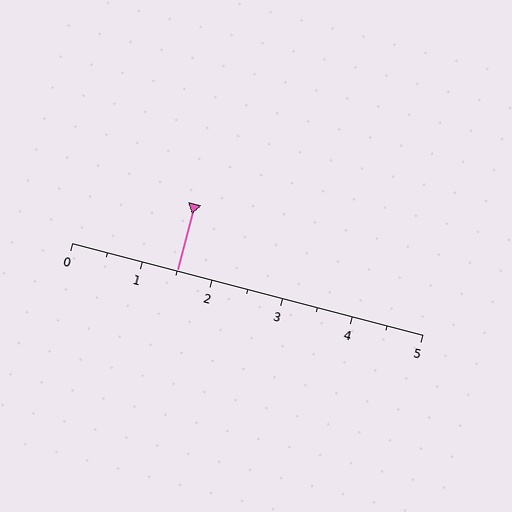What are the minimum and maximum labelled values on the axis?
The axis runs from 0 to 5.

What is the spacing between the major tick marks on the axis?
The major ticks are spaced 1 apart.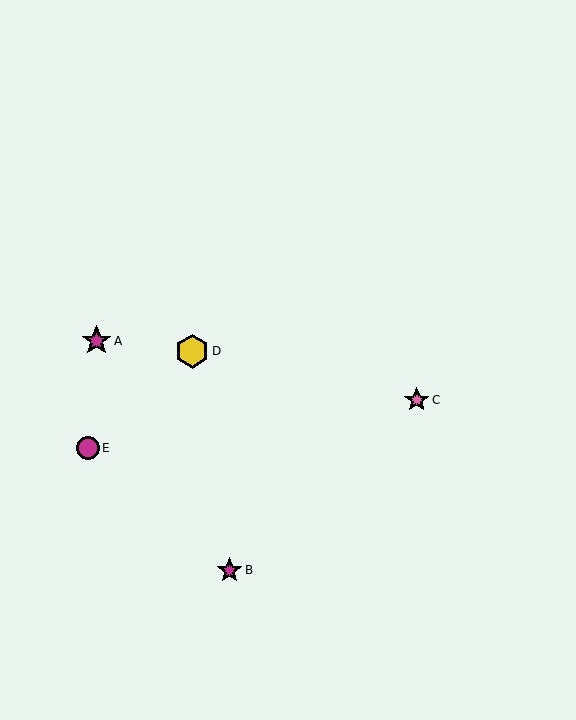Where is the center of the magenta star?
The center of the magenta star is at (96, 341).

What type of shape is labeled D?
Shape D is a yellow hexagon.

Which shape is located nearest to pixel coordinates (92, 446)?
The magenta circle (labeled E) at (88, 448) is nearest to that location.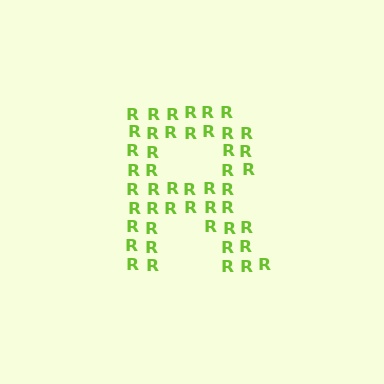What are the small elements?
The small elements are letter R's.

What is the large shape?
The large shape is the letter R.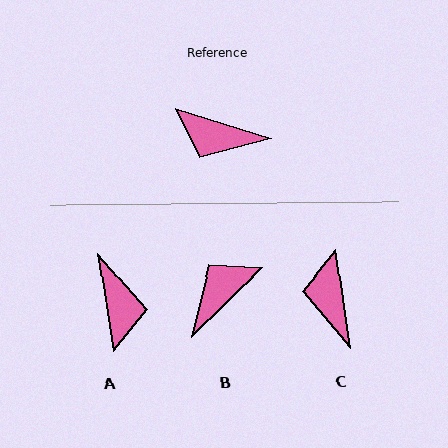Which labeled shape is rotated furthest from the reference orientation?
B, about 119 degrees away.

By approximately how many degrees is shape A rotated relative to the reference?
Approximately 116 degrees counter-clockwise.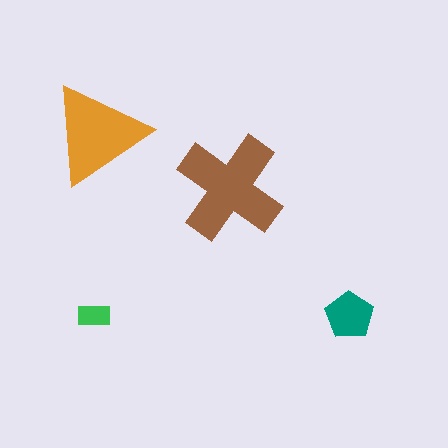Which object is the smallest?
The green rectangle.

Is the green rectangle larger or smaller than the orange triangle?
Smaller.